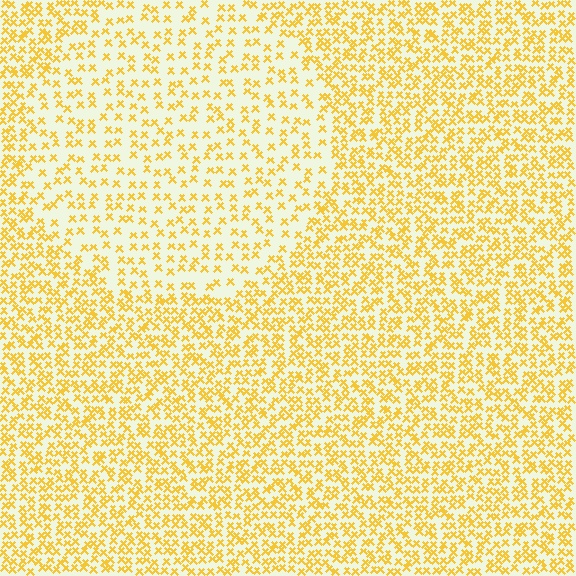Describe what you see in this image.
The image contains small yellow elements arranged at two different densities. A circle-shaped region is visible where the elements are less densely packed than the surrounding area.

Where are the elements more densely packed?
The elements are more densely packed outside the circle boundary.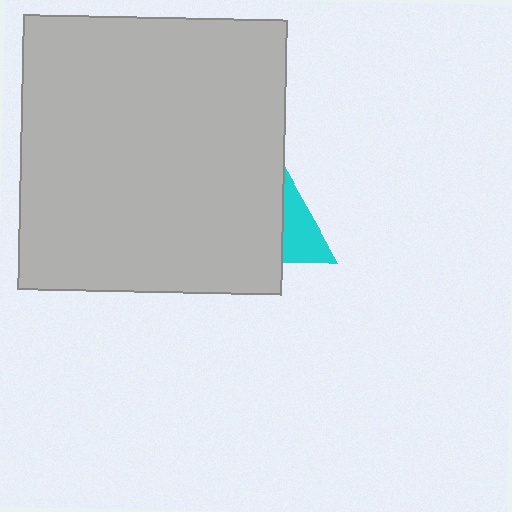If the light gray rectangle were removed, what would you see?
You would see the complete cyan triangle.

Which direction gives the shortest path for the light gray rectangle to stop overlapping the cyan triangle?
Moving left gives the shortest separation.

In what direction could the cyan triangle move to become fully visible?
The cyan triangle could move right. That would shift it out from behind the light gray rectangle entirely.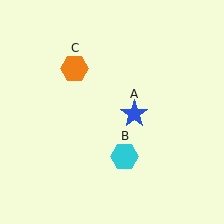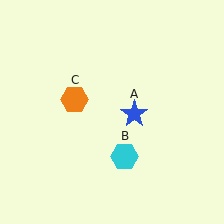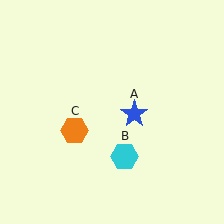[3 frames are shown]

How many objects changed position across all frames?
1 object changed position: orange hexagon (object C).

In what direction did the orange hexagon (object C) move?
The orange hexagon (object C) moved down.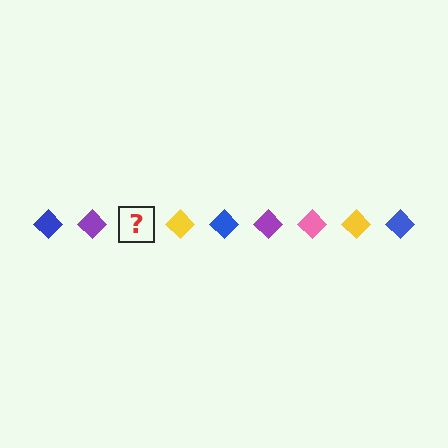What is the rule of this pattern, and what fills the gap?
The rule is that the pattern cycles through blue, purple, pink, yellow diamonds. The gap should be filled with a pink diamond.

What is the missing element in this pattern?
The missing element is a pink diamond.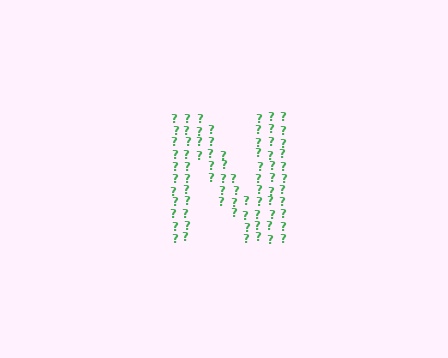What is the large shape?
The large shape is the letter N.